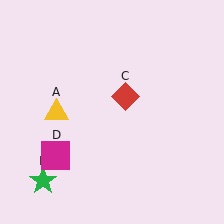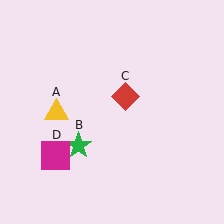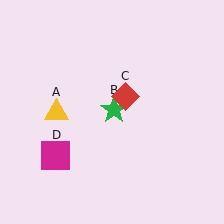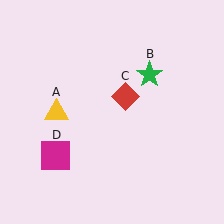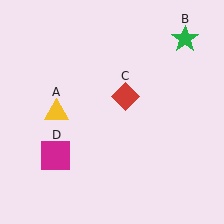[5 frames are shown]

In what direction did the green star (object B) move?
The green star (object B) moved up and to the right.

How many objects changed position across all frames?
1 object changed position: green star (object B).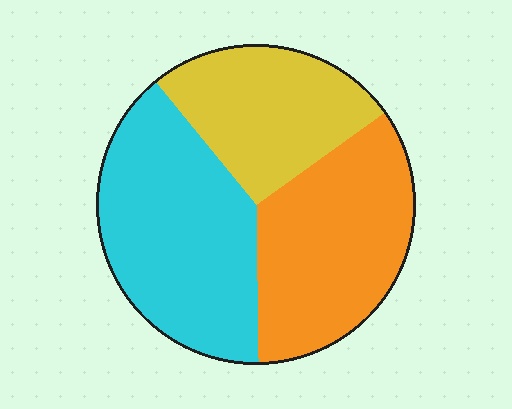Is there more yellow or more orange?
Orange.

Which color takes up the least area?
Yellow, at roughly 25%.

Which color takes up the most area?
Cyan, at roughly 40%.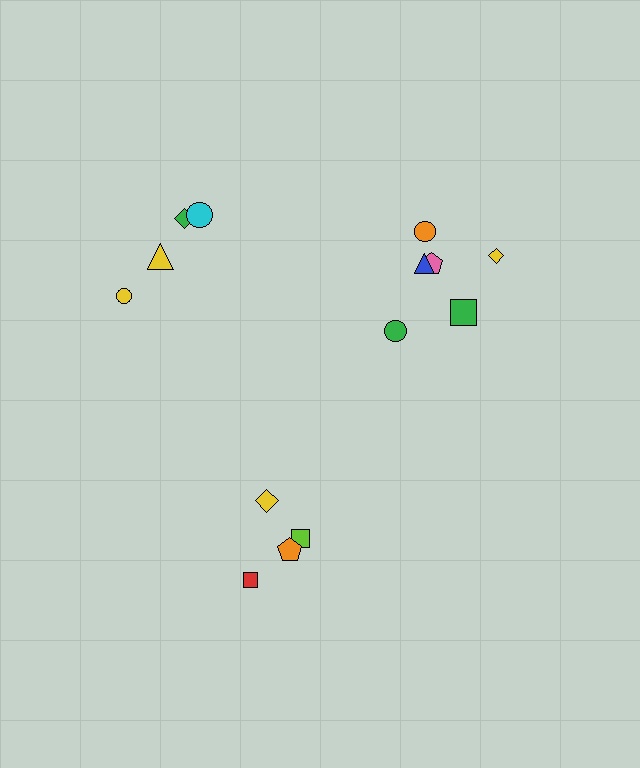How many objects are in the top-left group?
There are 4 objects.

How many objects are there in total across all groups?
There are 14 objects.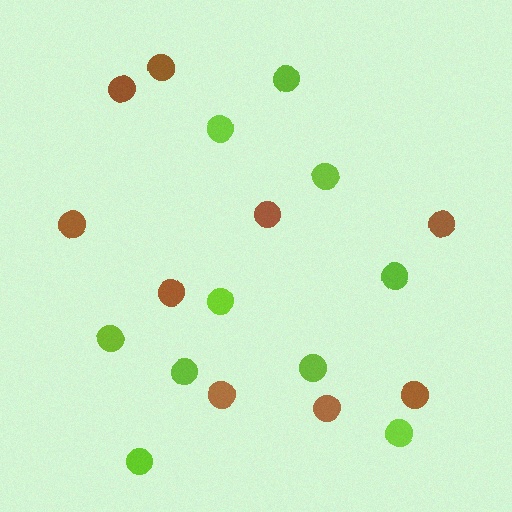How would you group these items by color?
There are 2 groups: one group of brown circles (9) and one group of lime circles (10).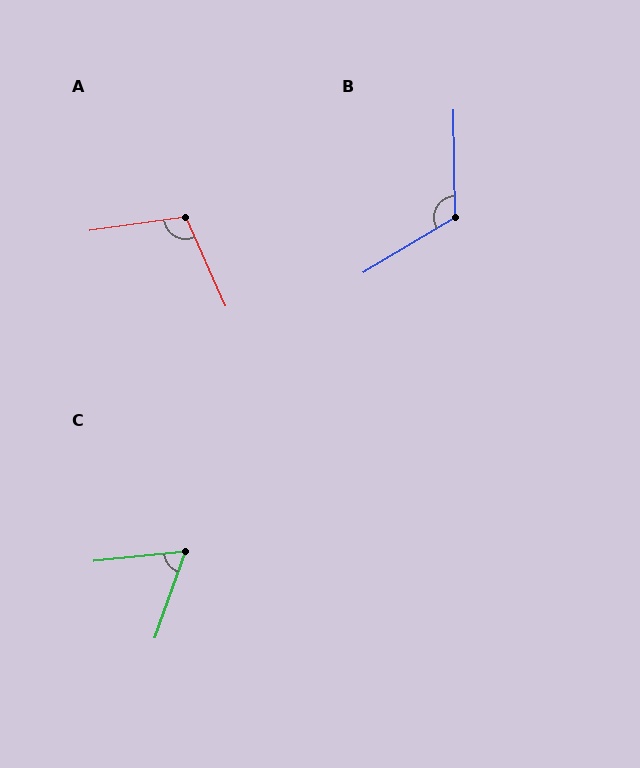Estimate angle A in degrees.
Approximately 106 degrees.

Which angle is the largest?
B, at approximately 120 degrees.